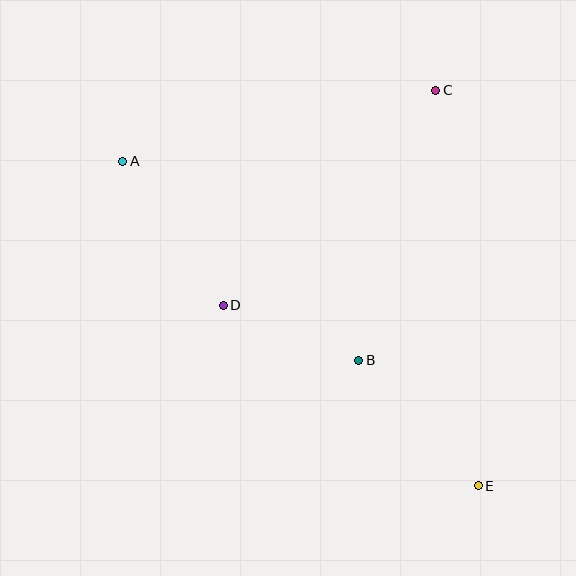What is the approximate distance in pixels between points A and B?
The distance between A and B is approximately 308 pixels.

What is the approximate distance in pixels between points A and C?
The distance between A and C is approximately 321 pixels.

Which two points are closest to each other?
Points B and D are closest to each other.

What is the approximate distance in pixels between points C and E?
The distance between C and E is approximately 398 pixels.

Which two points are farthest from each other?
Points A and E are farthest from each other.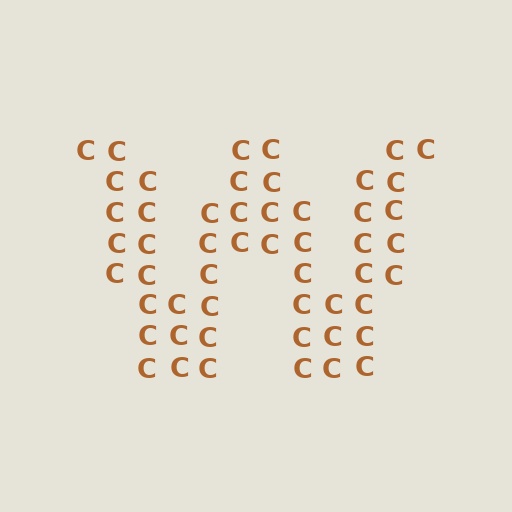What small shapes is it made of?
It is made of small letter C's.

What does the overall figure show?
The overall figure shows the letter W.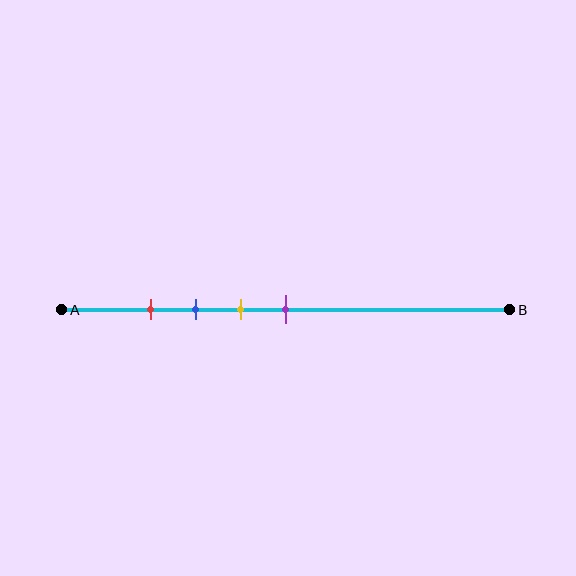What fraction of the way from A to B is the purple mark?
The purple mark is approximately 50% (0.5) of the way from A to B.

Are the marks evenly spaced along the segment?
Yes, the marks are approximately evenly spaced.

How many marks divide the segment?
There are 4 marks dividing the segment.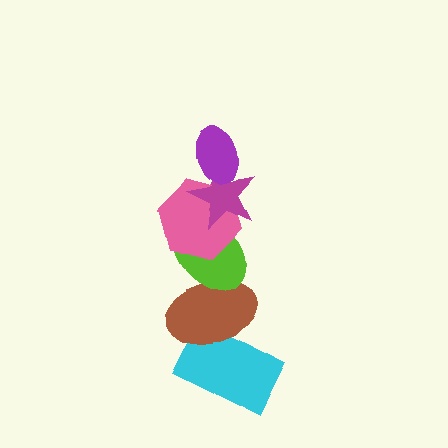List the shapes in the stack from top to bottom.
From top to bottom: the purple ellipse, the magenta star, the pink hexagon, the lime ellipse, the brown ellipse, the cyan rectangle.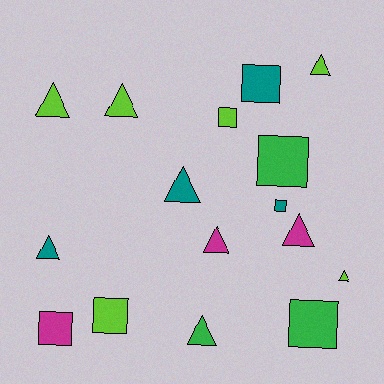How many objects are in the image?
There are 16 objects.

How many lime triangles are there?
There are 4 lime triangles.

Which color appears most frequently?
Lime, with 6 objects.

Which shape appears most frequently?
Triangle, with 9 objects.